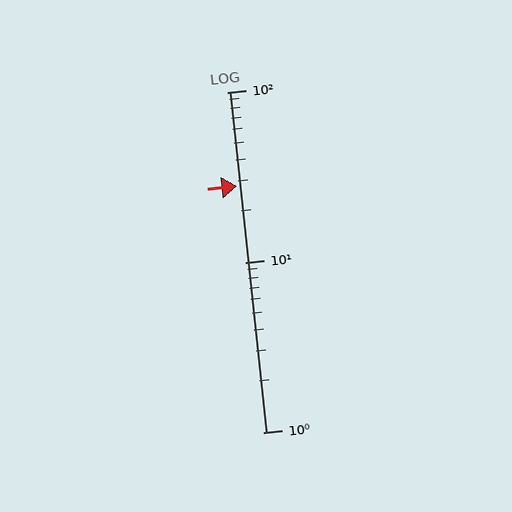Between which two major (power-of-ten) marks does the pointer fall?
The pointer is between 10 and 100.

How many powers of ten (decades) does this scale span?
The scale spans 2 decades, from 1 to 100.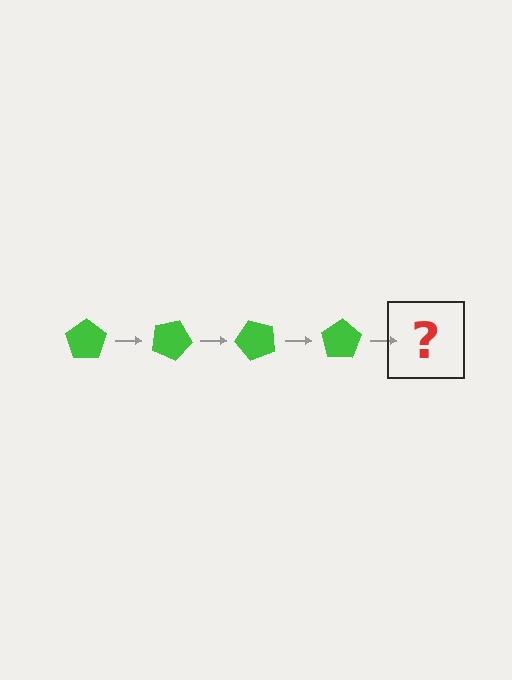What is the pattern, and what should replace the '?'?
The pattern is that the pentagon rotates 25 degrees each step. The '?' should be a green pentagon rotated 100 degrees.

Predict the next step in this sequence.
The next step is a green pentagon rotated 100 degrees.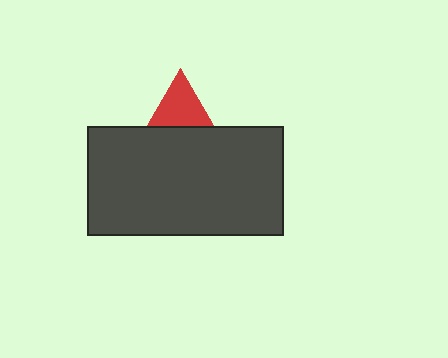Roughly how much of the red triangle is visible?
A small part of it is visible (roughly 32%).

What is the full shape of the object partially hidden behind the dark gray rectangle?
The partially hidden object is a red triangle.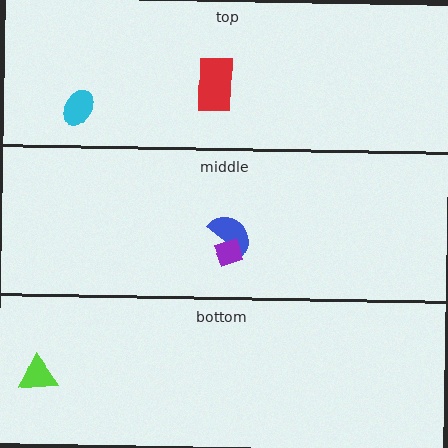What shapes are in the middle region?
The blue semicircle, the purple diamond.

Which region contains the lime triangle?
The bottom region.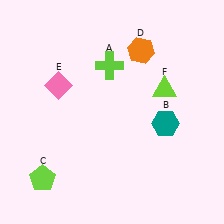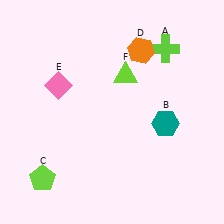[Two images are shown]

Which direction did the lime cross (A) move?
The lime cross (A) moved right.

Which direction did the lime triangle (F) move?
The lime triangle (F) moved left.